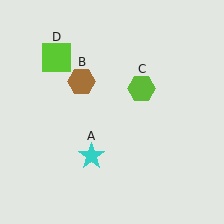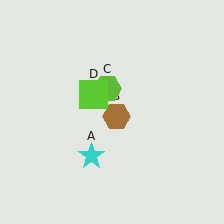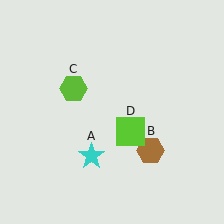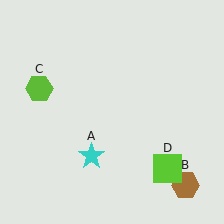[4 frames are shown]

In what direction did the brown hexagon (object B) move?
The brown hexagon (object B) moved down and to the right.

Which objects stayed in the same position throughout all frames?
Cyan star (object A) remained stationary.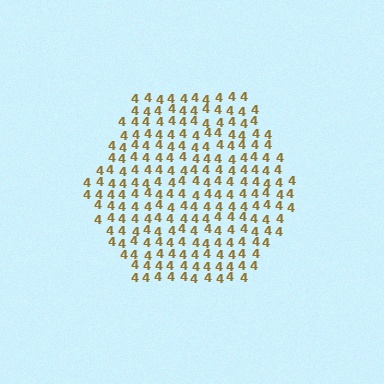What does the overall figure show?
The overall figure shows a hexagon.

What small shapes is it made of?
It is made of small digit 4's.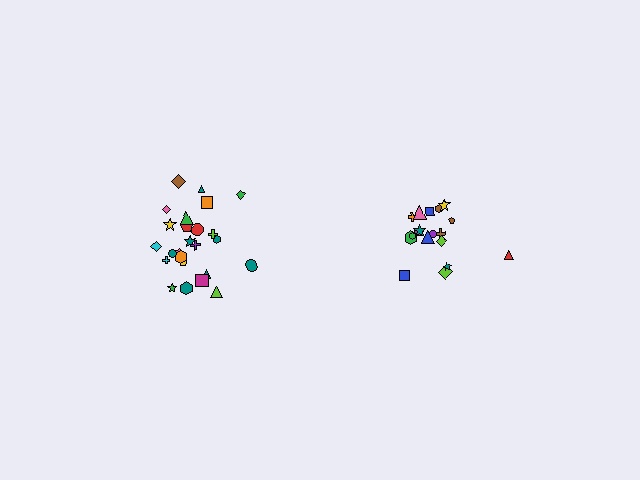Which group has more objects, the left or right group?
The left group.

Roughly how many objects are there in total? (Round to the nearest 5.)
Roughly 45 objects in total.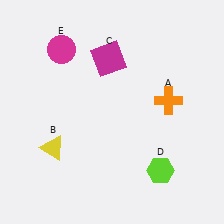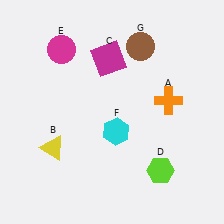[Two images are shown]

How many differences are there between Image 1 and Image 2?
There are 2 differences between the two images.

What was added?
A cyan hexagon (F), a brown circle (G) were added in Image 2.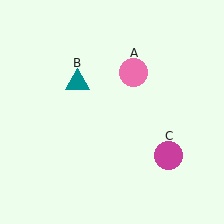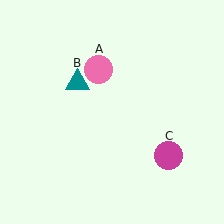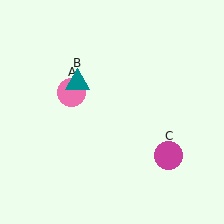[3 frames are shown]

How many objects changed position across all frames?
1 object changed position: pink circle (object A).